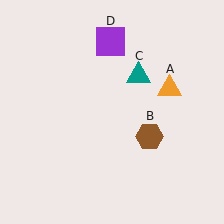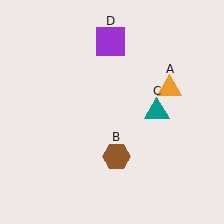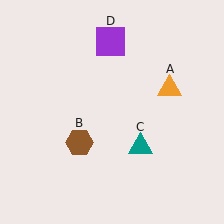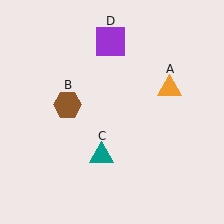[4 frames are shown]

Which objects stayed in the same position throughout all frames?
Orange triangle (object A) and purple square (object D) remained stationary.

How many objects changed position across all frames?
2 objects changed position: brown hexagon (object B), teal triangle (object C).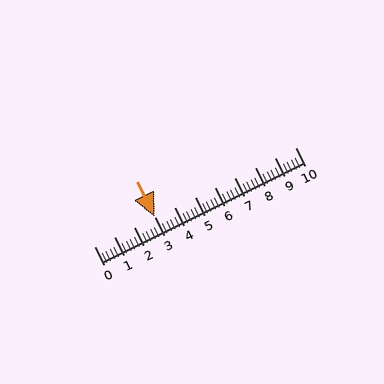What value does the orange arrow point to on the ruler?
The orange arrow points to approximately 3.0.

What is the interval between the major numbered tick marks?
The major tick marks are spaced 1 units apart.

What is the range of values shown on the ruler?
The ruler shows values from 0 to 10.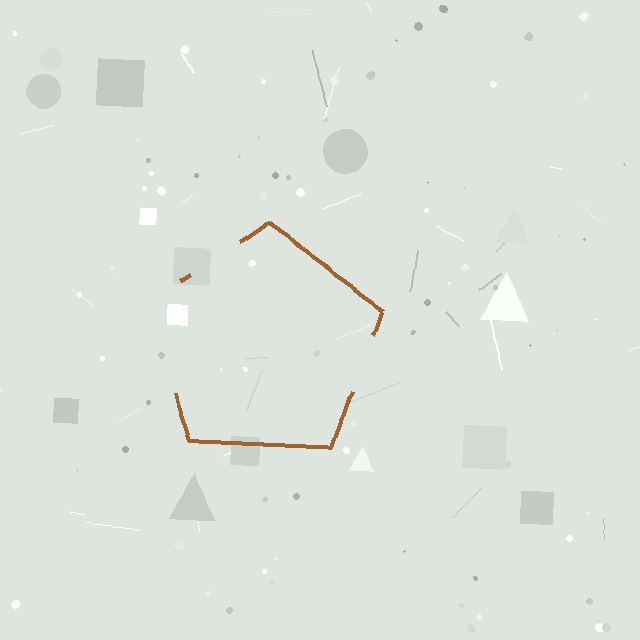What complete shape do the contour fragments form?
The contour fragments form a pentagon.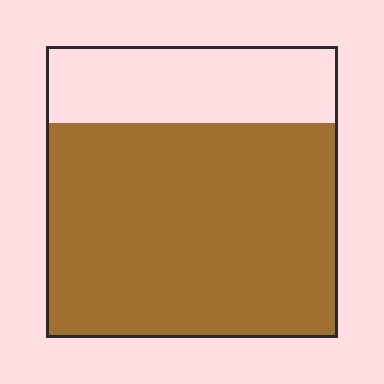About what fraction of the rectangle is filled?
About three quarters (3/4).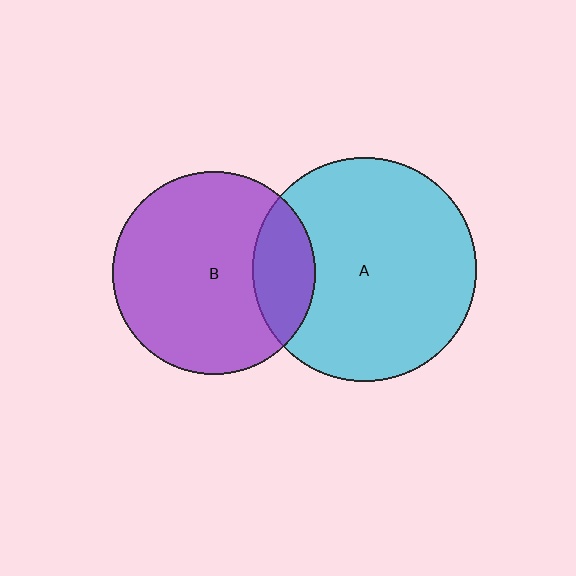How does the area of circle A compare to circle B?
Approximately 1.2 times.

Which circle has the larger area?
Circle A (cyan).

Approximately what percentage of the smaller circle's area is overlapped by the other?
Approximately 20%.